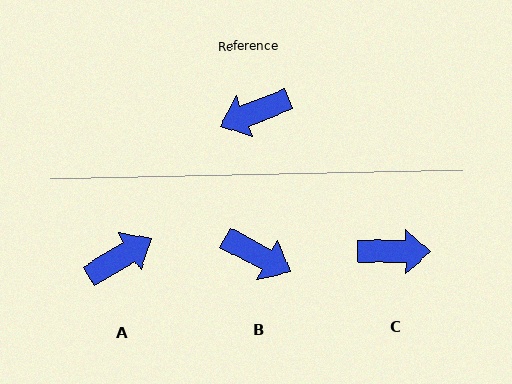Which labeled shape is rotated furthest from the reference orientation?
A, about 170 degrees away.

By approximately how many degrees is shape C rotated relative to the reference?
Approximately 158 degrees counter-clockwise.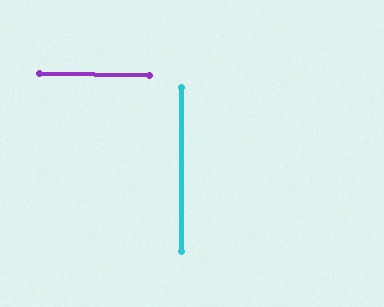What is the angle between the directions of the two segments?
Approximately 89 degrees.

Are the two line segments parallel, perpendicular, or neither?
Perpendicular — they meet at approximately 89°.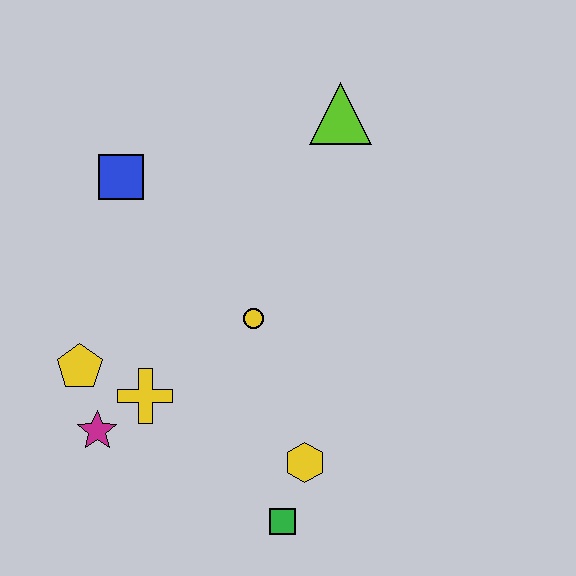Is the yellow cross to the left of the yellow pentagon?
No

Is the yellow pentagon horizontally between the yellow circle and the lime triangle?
No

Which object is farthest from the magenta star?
The lime triangle is farthest from the magenta star.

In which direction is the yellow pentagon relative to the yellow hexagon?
The yellow pentagon is to the left of the yellow hexagon.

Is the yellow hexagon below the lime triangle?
Yes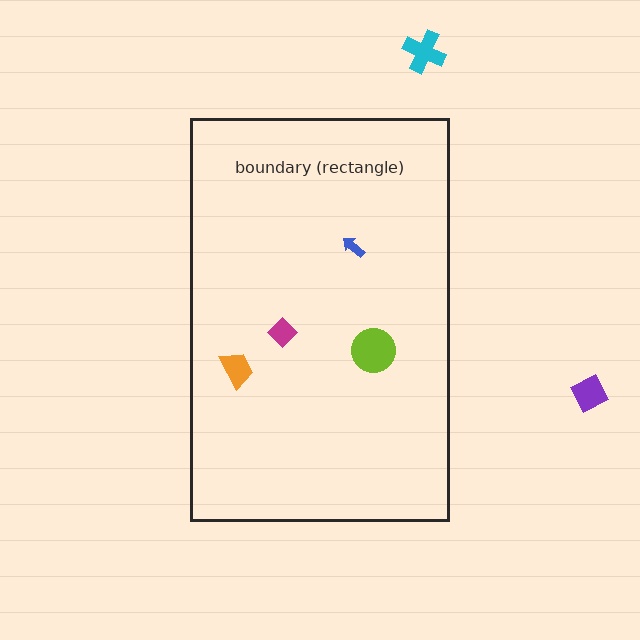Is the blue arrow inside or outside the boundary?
Inside.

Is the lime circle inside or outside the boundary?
Inside.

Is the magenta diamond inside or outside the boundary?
Inside.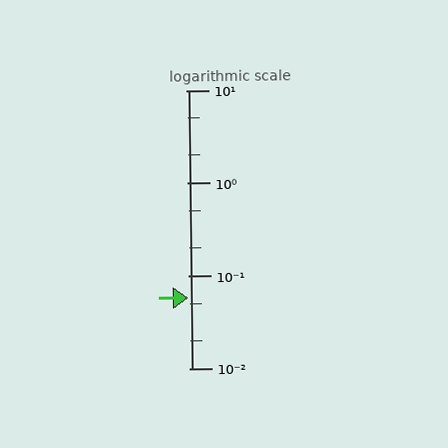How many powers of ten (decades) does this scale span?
The scale spans 3 decades, from 0.01 to 10.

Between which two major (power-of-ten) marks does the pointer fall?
The pointer is between 0.01 and 0.1.